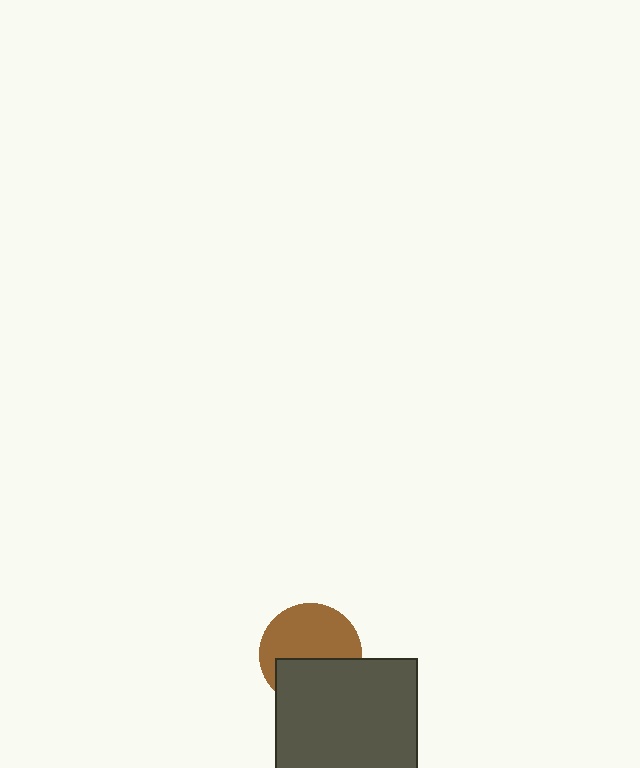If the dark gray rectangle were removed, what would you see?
You would see the complete brown circle.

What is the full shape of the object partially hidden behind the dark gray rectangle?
The partially hidden object is a brown circle.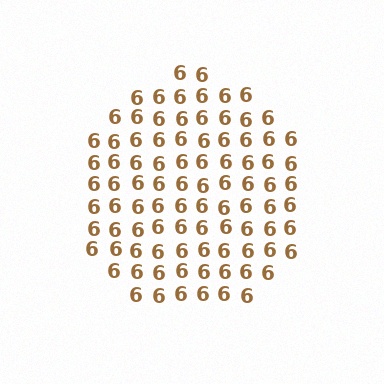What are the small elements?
The small elements are digit 6's.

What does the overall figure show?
The overall figure shows a circle.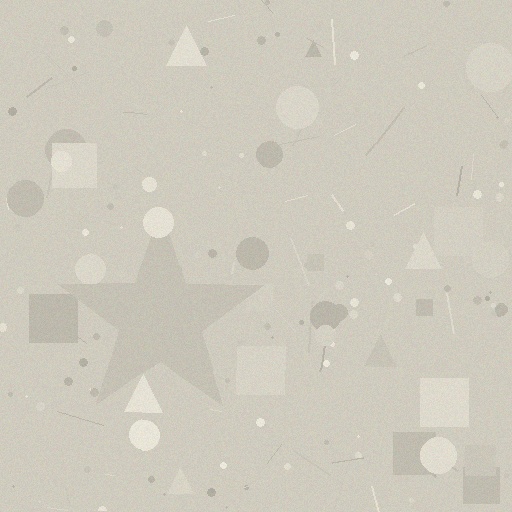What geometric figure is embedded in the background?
A star is embedded in the background.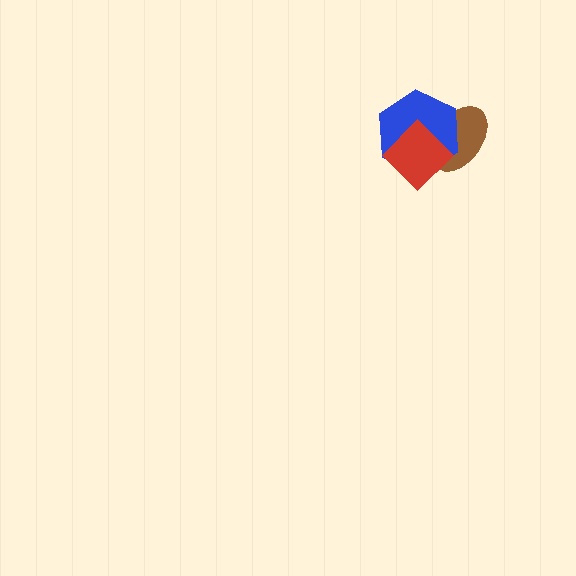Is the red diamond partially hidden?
No, no other shape covers it.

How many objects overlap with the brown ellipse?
2 objects overlap with the brown ellipse.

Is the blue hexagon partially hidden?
Yes, it is partially covered by another shape.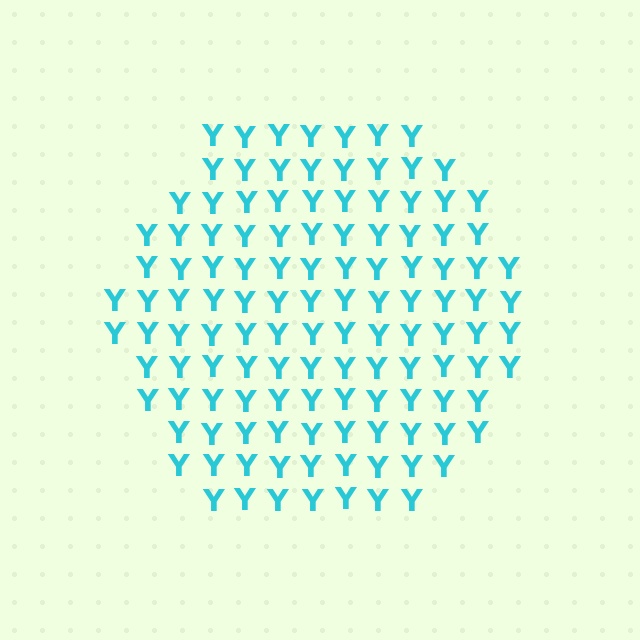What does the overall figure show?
The overall figure shows a hexagon.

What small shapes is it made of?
It is made of small letter Y's.